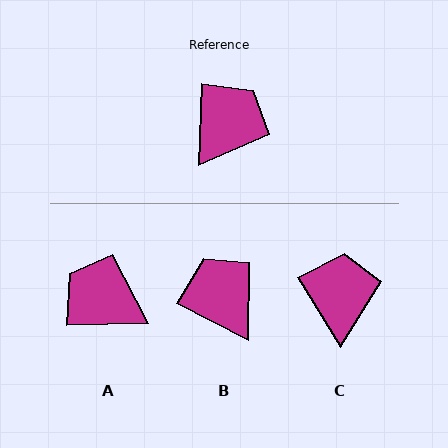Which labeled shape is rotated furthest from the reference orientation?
A, about 94 degrees away.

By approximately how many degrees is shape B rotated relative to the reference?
Approximately 66 degrees counter-clockwise.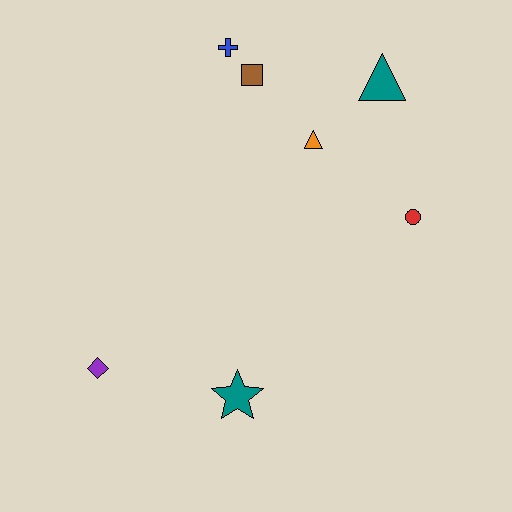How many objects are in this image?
There are 7 objects.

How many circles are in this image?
There is 1 circle.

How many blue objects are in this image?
There is 1 blue object.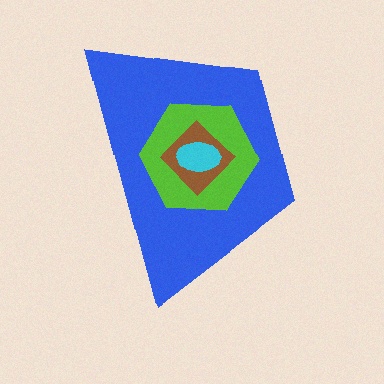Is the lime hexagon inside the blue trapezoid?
Yes.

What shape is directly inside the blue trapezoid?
The lime hexagon.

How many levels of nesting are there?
4.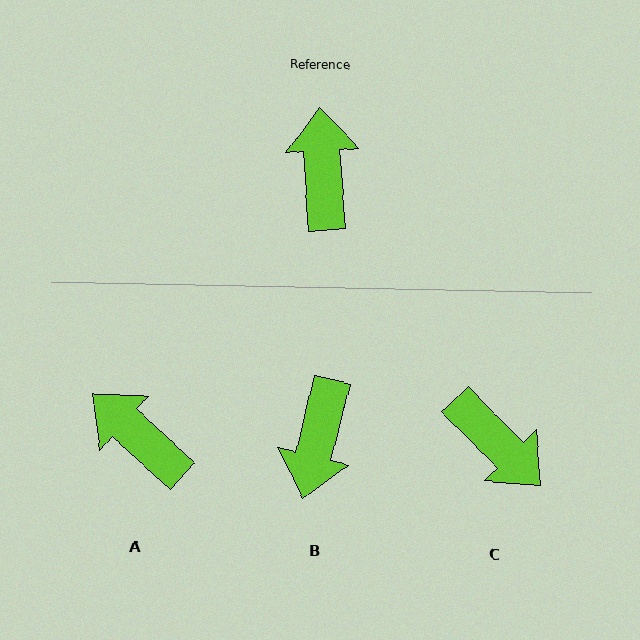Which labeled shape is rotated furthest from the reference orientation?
B, about 163 degrees away.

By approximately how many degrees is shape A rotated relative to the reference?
Approximately 44 degrees counter-clockwise.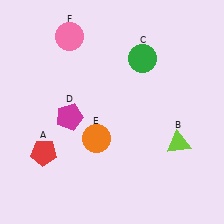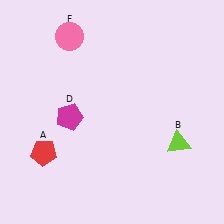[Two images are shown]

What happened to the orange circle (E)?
The orange circle (E) was removed in Image 2. It was in the bottom-left area of Image 1.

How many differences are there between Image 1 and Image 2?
There are 2 differences between the two images.